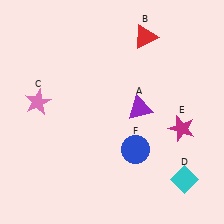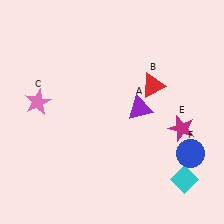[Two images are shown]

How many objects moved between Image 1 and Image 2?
2 objects moved between the two images.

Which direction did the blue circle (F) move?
The blue circle (F) moved right.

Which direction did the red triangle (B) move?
The red triangle (B) moved down.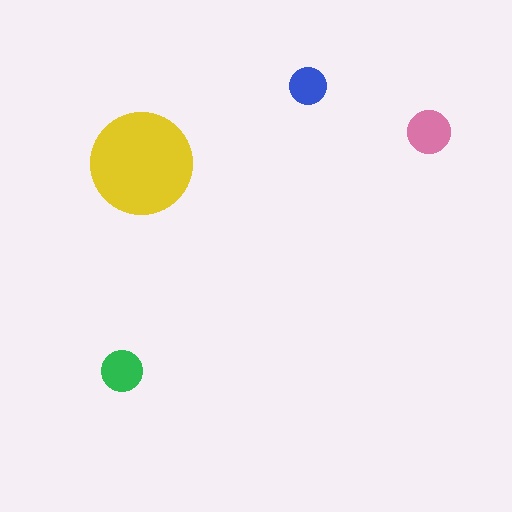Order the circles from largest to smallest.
the yellow one, the pink one, the green one, the blue one.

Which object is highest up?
The blue circle is topmost.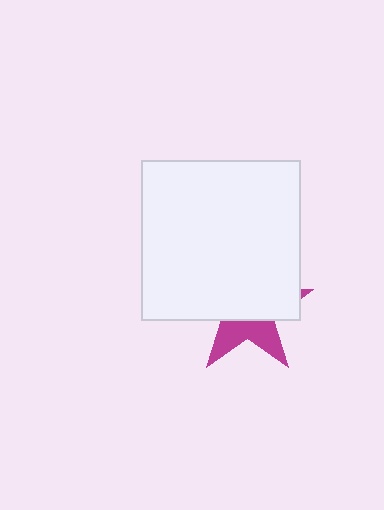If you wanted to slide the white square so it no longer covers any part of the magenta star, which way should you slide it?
Slide it up — that is the most direct way to separate the two shapes.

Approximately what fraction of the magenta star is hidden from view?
Roughly 64% of the magenta star is hidden behind the white square.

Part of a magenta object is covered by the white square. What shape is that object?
It is a star.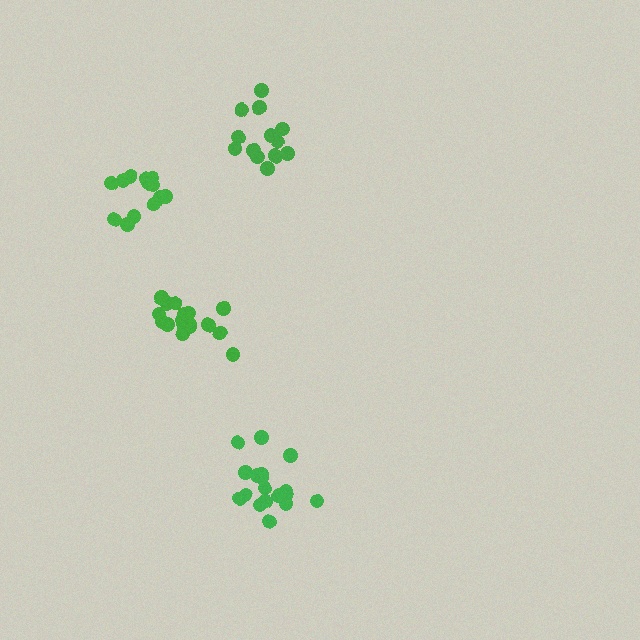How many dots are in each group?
Group 1: 13 dots, Group 2: 13 dots, Group 3: 18 dots, Group 4: 18 dots (62 total).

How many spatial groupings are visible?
There are 4 spatial groupings.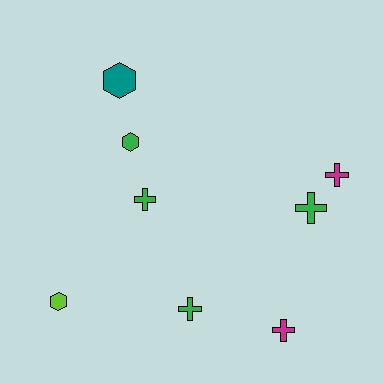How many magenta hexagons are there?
There are no magenta hexagons.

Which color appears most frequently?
Green, with 4 objects.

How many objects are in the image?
There are 8 objects.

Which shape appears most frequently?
Cross, with 5 objects.